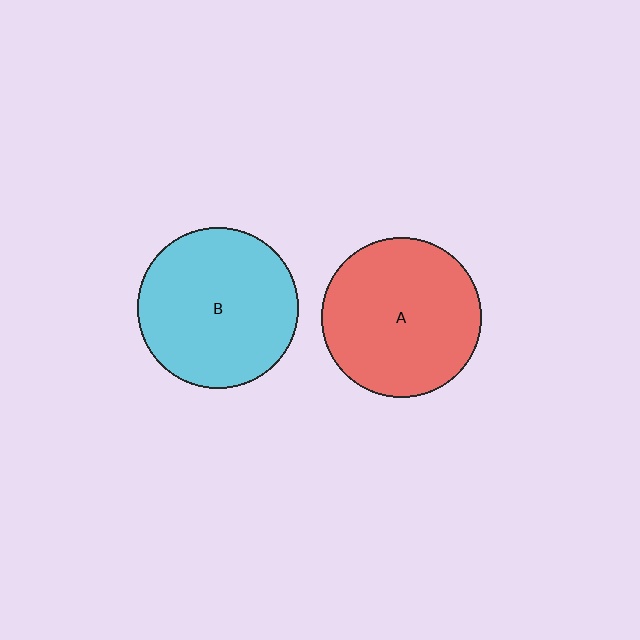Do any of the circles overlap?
No, none of the circles overlap.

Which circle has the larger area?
Circle B (cyan).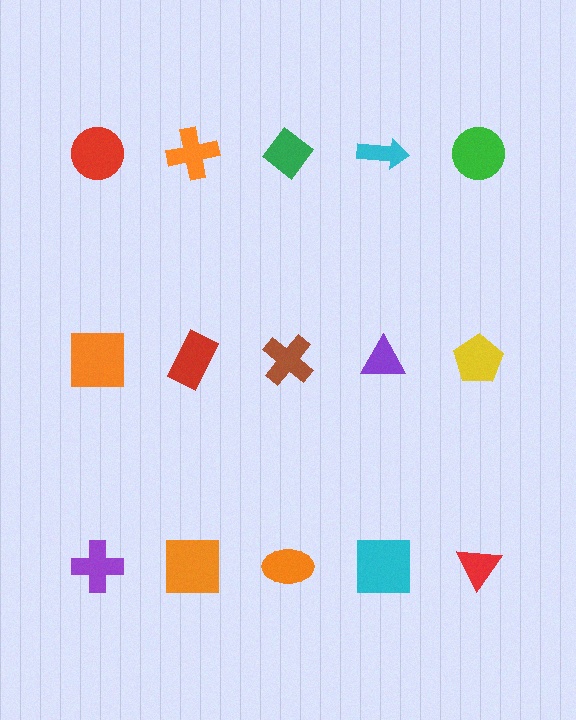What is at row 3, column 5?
A red triangle.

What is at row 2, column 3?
A brown cross.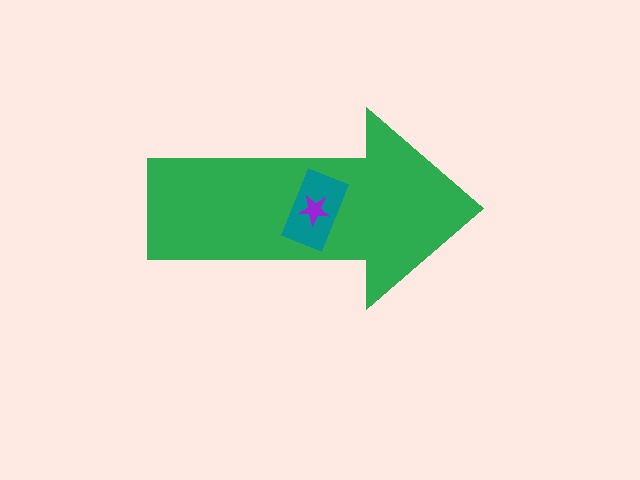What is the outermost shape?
The green arrow.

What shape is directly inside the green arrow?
The teal rectangle.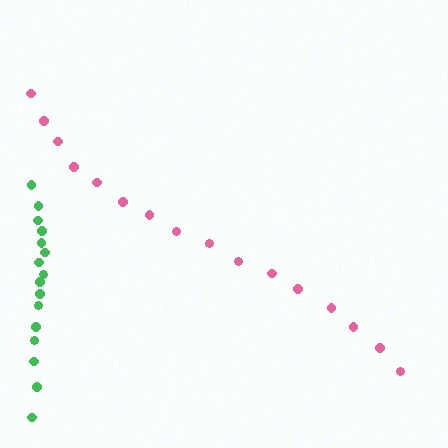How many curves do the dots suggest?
There are 2 distinct paths.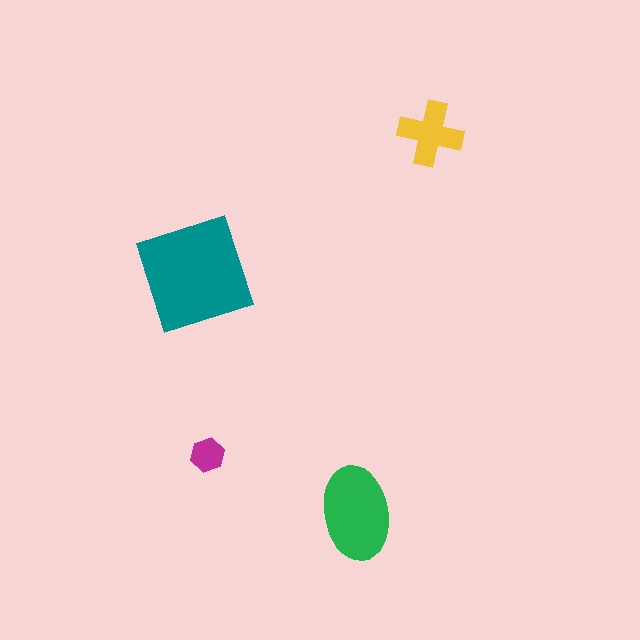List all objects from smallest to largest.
The magenta hexagon, the yellow cross, the green ellipse, the teal square.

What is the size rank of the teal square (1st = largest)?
1st.